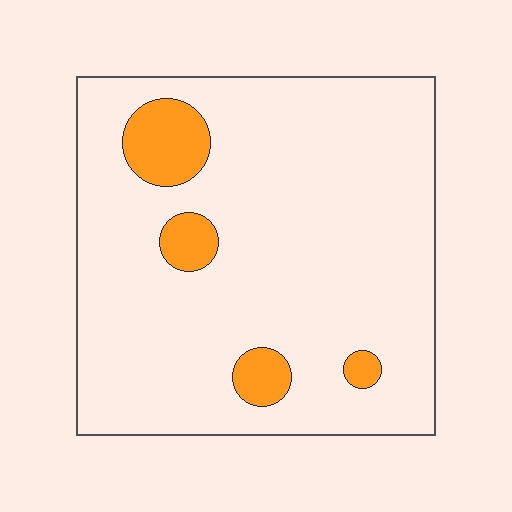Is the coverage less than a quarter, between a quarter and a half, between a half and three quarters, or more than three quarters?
Less than a quarter.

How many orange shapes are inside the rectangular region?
4.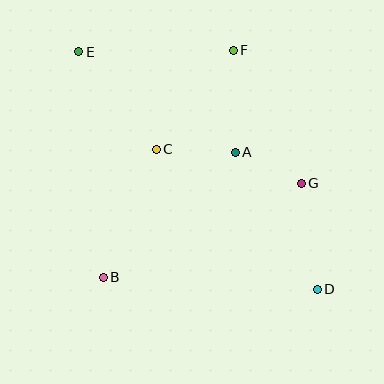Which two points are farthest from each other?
Points D and E are farthest from each other.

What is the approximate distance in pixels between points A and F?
The distance between A and F is approximately 102 pixels.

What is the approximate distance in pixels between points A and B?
The distance between A and B is approximately 182 pixels.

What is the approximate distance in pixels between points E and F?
The distance between E and F is approximately 154 pixels.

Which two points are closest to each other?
Points A and G are closest to each other.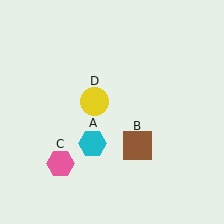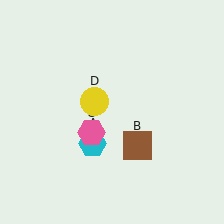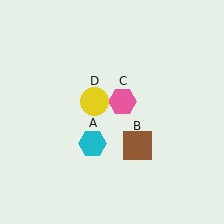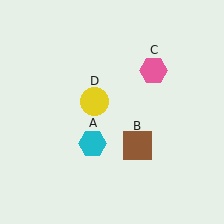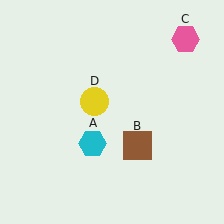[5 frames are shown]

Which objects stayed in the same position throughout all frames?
Cyan hexagon (object A) and brown square (object B) and yellow circle (object D) remained stationary.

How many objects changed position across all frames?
1 object changed position: pink hexagon (object C).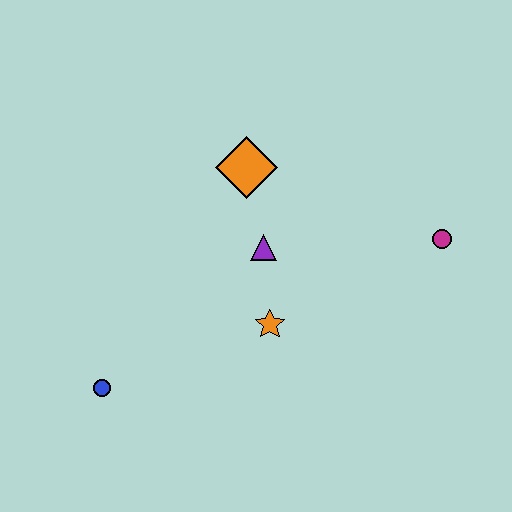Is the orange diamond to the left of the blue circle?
No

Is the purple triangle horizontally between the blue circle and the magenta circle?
Yes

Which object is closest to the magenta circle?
The purple triangle is closest to the magenta circle.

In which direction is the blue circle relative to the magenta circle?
The blue circle is to the left of the magenta circle.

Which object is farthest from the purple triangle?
The blue circle is farthest from the purple triangle.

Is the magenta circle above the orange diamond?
No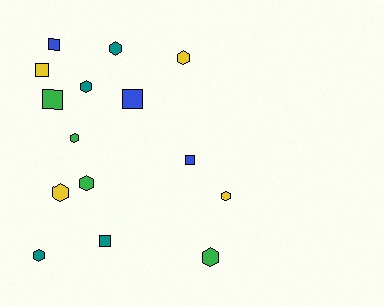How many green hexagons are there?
There are 3 green hexagons.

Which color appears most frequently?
Teal, with 4 objects.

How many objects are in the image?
There are 15 objects.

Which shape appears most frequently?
Hexagon, with 9 objects.